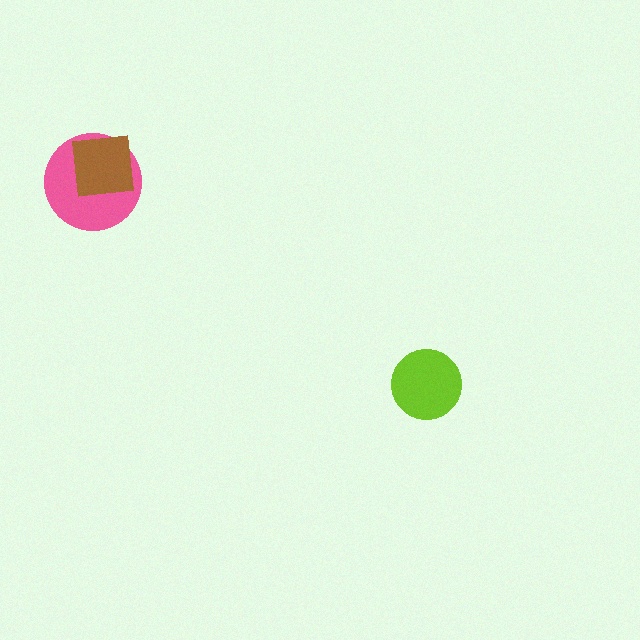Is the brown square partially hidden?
No, no other shape covers it.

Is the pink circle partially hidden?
Yes, it is partially covered by another shape.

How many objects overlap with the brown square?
1 object overlaps with the brown square.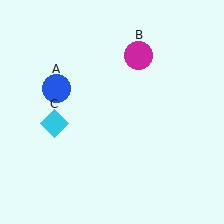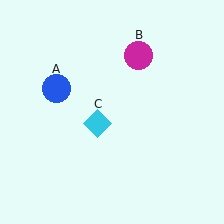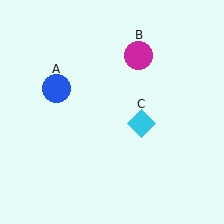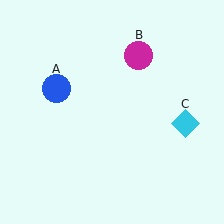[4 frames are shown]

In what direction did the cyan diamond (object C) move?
The cyan diamond (object C) moved right.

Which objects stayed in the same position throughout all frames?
Blue circle (object A) and magenta circle (object B) remained stationary.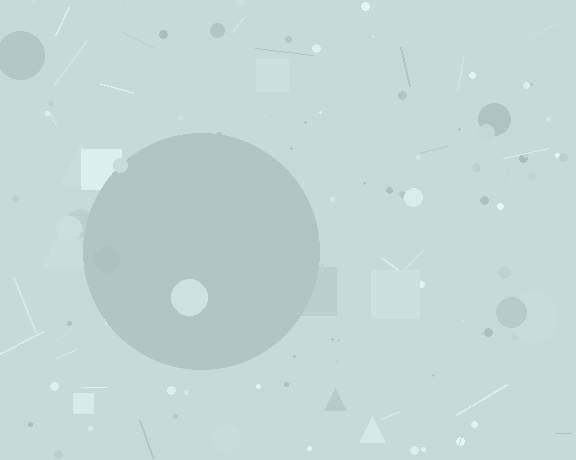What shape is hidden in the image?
A circle is hidden in the image.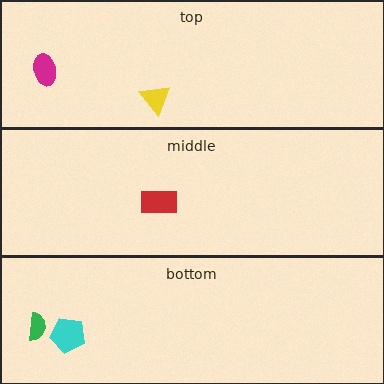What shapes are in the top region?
The magenta ellipse, the yellow triangle.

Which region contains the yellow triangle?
The top region.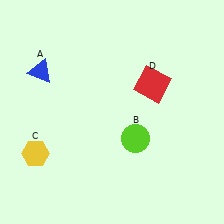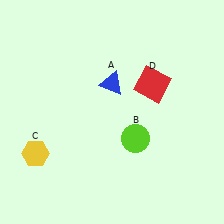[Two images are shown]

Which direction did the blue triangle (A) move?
The blue triangle (A) moved right.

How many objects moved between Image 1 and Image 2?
1 object moved between the two images.